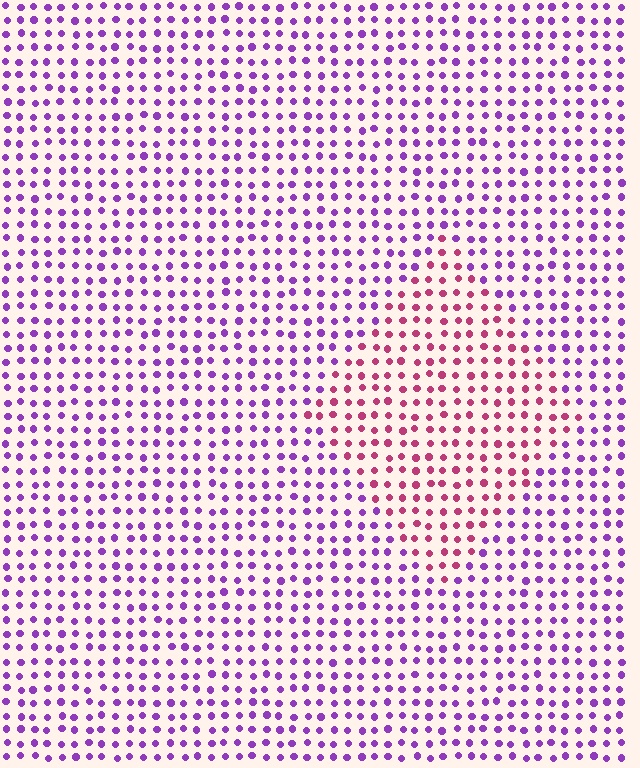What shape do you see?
I see a diamond.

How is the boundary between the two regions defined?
The boundary is defined purely by a slight shift in hue (about 52 degrees). Spacing, size, and orientation are identical on both sides.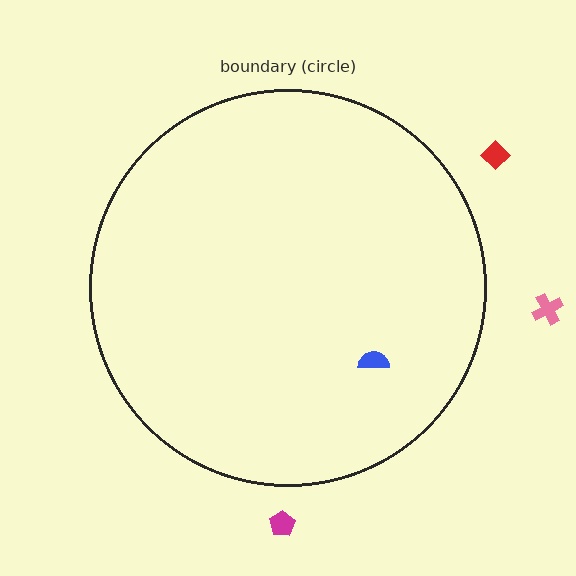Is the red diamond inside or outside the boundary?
Outside.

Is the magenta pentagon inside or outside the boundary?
Outside.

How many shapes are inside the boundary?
1 inside, 3 outside.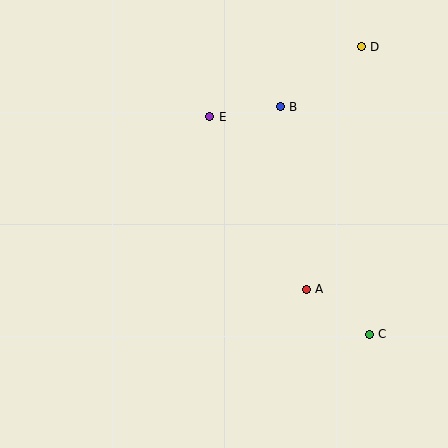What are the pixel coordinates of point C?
Point C is at (369, 334).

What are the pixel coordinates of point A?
Point A is at (306, 290).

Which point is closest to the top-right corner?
Point D is closest to the top-right corner.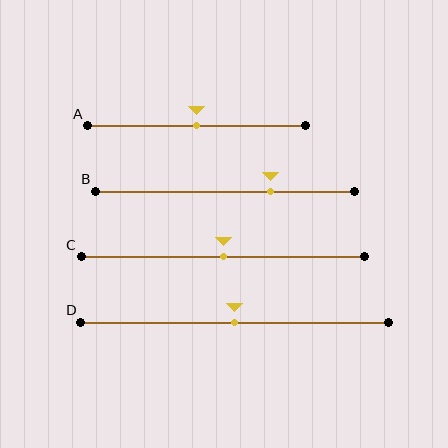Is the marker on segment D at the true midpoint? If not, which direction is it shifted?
Yes, the marker on segment D is at the true midpoint.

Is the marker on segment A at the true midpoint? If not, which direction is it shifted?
Yes, the marker on segment A is at the true midpoint.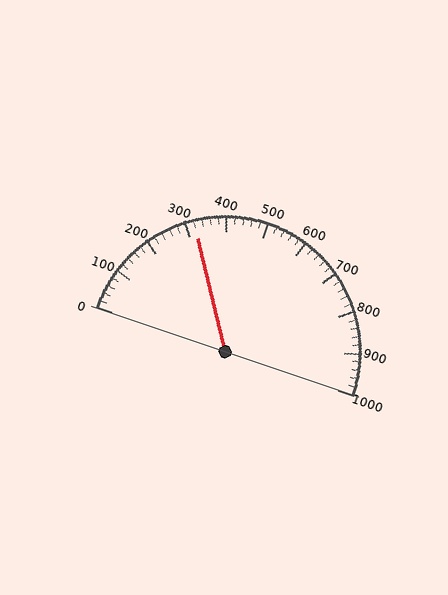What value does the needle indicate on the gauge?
The needle indicates approximately 320.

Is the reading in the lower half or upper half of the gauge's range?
The reading is in the lower half of the range (0 to 1000).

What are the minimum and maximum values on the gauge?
The gauge ranges from 0 to 1000.